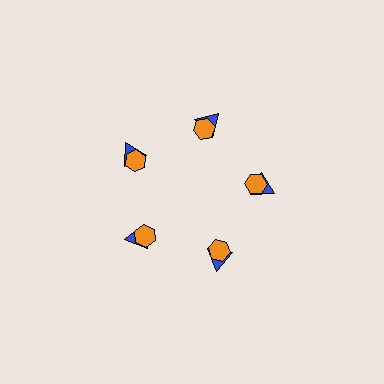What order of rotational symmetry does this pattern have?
This pattern has 5-fold rotational symmetry.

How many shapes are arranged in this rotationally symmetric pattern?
There are 10 shapes, arranged in 5 groups of 2.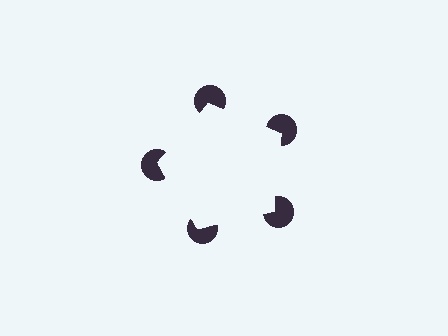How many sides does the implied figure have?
5 sides.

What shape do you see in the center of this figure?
An illusory pentagon — its edges are inferred from the aligned wedge cuts in the pac-man discs, not physically drawn.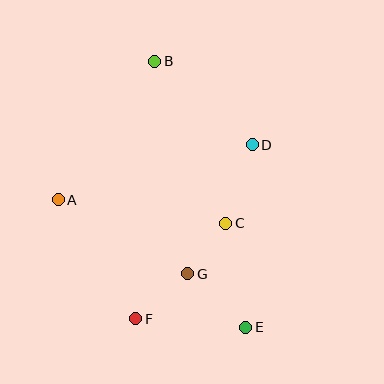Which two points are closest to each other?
Points C and G are closest to each other.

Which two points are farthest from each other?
Points B and E are farthest from each other.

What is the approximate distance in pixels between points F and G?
The distance between F and G is approximately 69 pixels.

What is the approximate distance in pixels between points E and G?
The distance between E and G is approximately 79 pixels.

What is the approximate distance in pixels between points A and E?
The distance between A and E is approximately 227 pixels.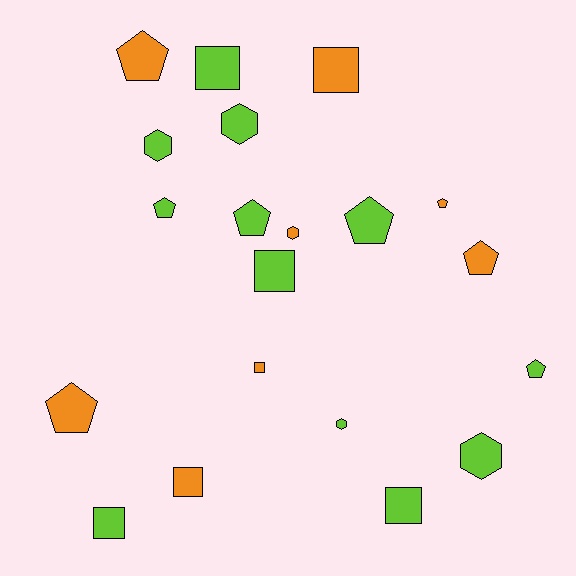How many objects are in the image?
There are 20 objects.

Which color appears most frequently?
Lime, with 12 objects.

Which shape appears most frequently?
Pentagon, with 8 objects.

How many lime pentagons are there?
There are 4 lime pentagons.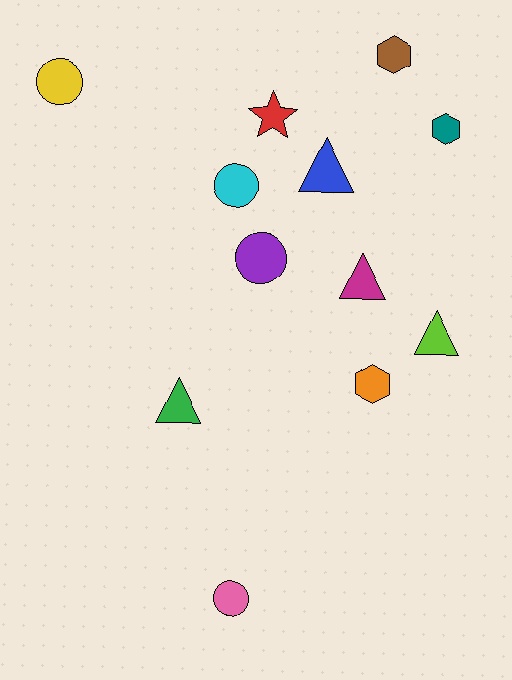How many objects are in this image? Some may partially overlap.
There are 12 objects.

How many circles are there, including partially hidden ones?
There are 4 circles.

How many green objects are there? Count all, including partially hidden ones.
There is 1 green object.